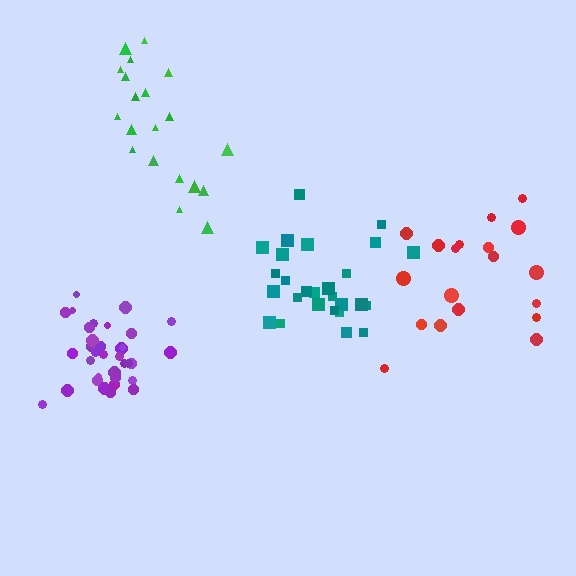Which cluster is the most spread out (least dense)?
Red.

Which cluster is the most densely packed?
Purple.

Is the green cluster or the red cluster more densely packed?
Green.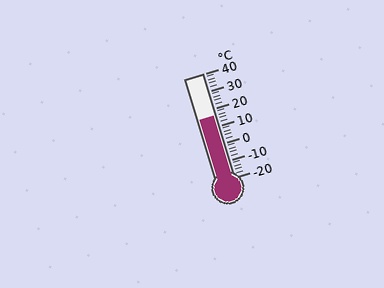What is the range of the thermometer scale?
The thermometer scale ranges from -20°C to 40°C.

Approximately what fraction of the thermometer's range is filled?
The thermometer is filled to approximately 60% of its range.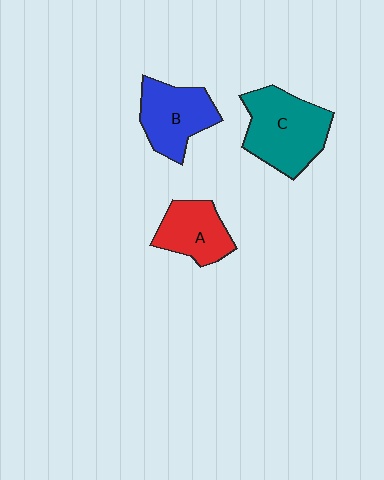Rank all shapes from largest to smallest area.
From largest to smallest: C (teal), B (blue), A (red).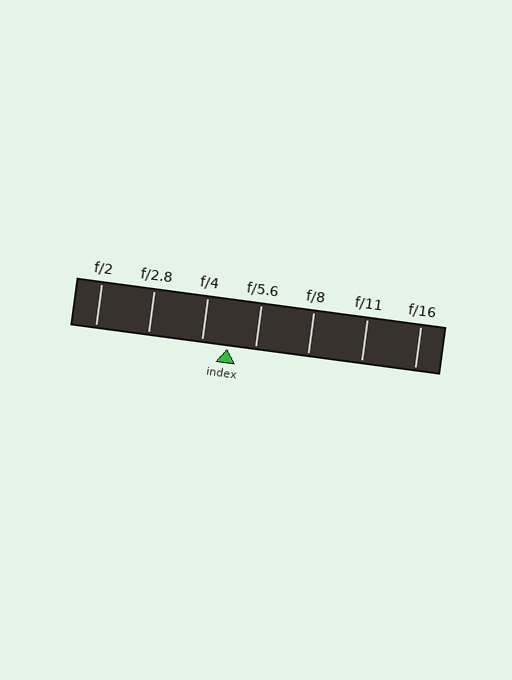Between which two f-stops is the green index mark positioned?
The index mark is between f/4 and f/5.6.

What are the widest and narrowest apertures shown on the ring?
The widest aperture shown is f/2 and the narrowest is f/16.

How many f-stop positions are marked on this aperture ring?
There are 7 f-stop positions marked.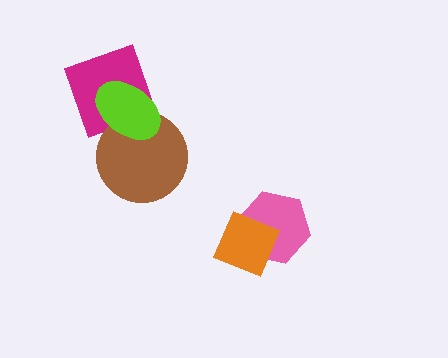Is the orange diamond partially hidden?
No, no other shape covers it.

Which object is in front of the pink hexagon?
The orange diamond is in front of the pink hexagon.